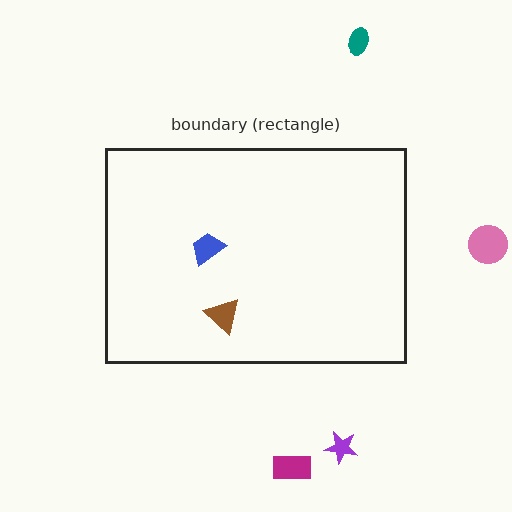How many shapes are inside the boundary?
2 inside, 4 outside.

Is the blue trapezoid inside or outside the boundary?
Inside.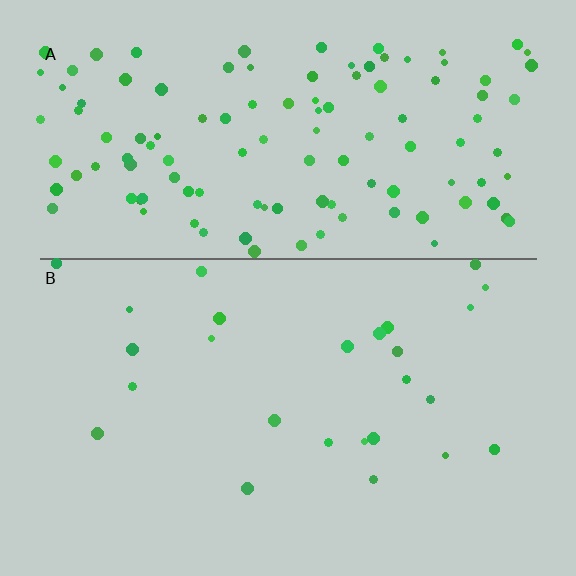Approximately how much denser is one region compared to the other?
Approximately 4.7× — region A over region B.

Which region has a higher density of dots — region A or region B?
A (the top).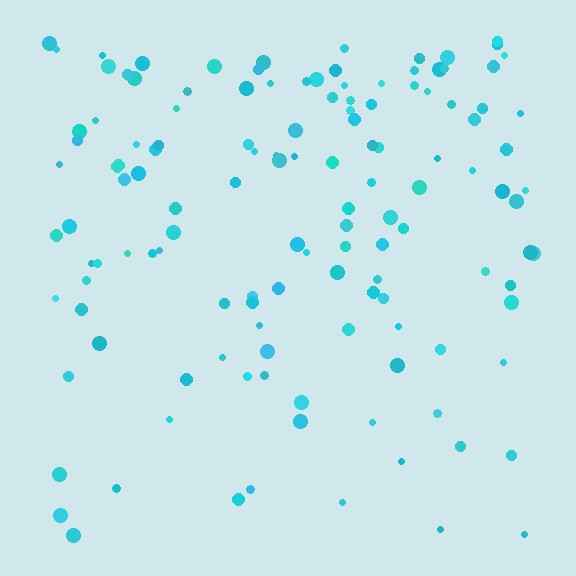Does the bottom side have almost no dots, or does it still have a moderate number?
Still a moderate number, just noticeably fewer than the top.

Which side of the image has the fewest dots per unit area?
The bottom.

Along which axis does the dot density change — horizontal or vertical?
Vertical.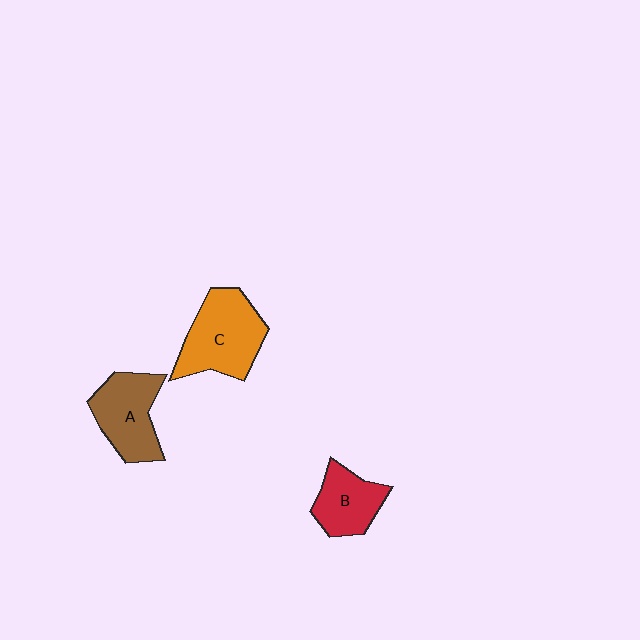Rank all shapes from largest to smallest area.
From largest to smallest: C (orange), A (brown), B (red).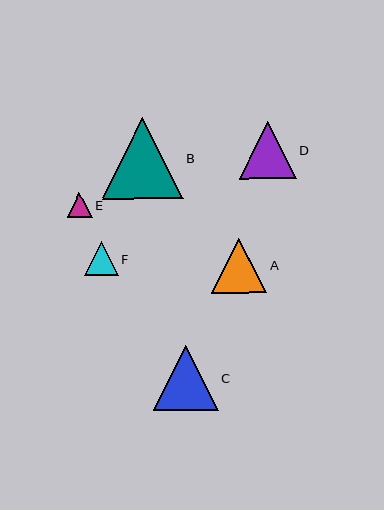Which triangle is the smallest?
Triangle E is the smallest with a size of approximately 25 pixels.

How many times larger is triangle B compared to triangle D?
Triangle B is approximately 1.4 times the size of triangle D.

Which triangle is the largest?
Triangle B is the largest with a size of approximately 81 pixels.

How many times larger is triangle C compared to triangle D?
Triangle C is approximately 1.1 times the size of triangle D.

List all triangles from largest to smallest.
From largest to smallest: B, C, D, A, F, E.